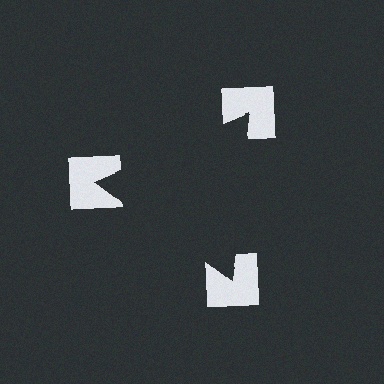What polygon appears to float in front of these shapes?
An illusory triangle — its edges are inferred from the aligned wedge cuts in the notched squares, not physically drawn.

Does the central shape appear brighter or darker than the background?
It typically appears slightly darker than the background, even though no actual brightness change is drawn.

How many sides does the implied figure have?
3 sides.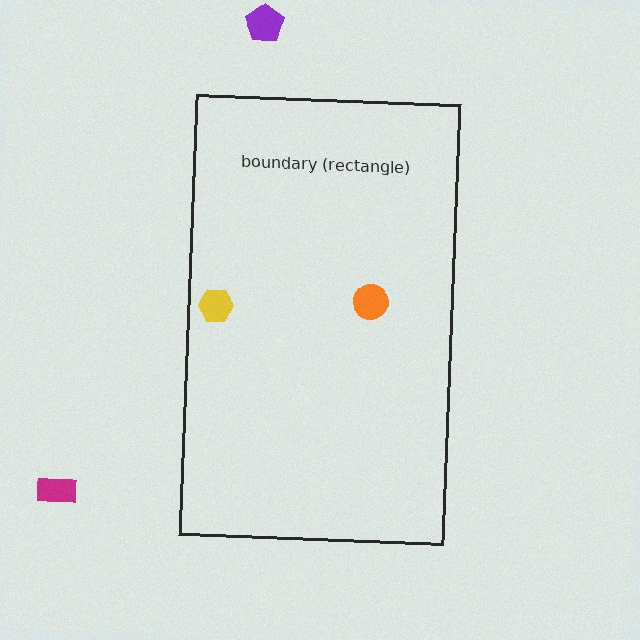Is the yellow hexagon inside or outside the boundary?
Inside.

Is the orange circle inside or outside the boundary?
Inside.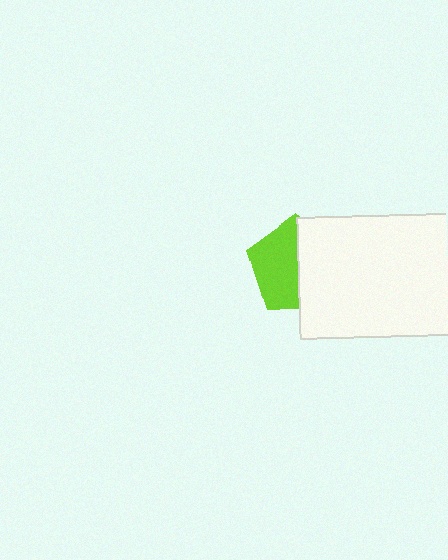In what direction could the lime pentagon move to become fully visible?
The lime pentagon could move left. That would shift it out from behind the white rectangle entirely.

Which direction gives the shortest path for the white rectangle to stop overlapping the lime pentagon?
Moving right gives the shortest separation.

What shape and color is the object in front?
The object in front is a white rectangle.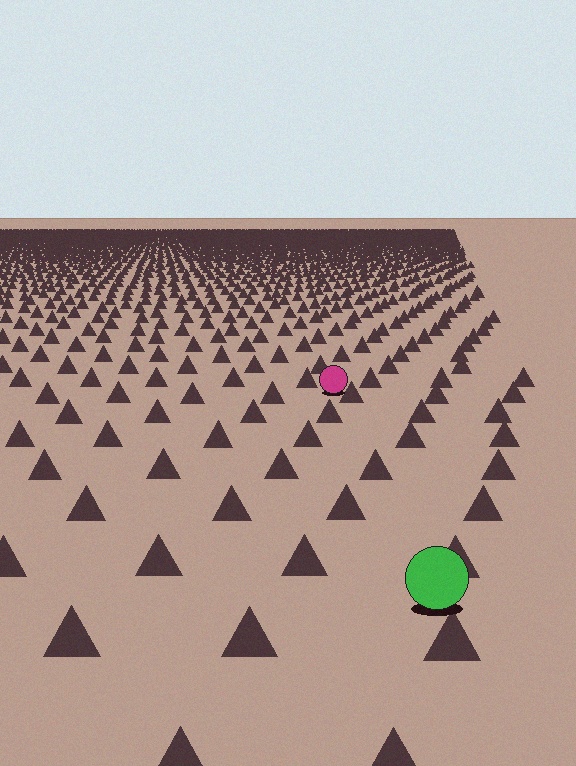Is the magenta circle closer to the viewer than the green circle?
No. The green circle is closer — you can tell from the texture gradient: the ground texture is coarser near it.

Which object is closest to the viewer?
The green circle is closest. The texture marks near it are larger and more spread out.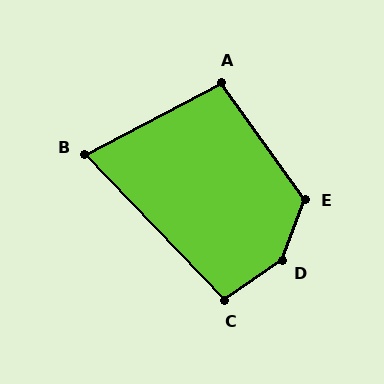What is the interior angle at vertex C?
Approximately 99 degrees (obtuse).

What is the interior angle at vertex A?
Approximately 98 degrees (obtuse).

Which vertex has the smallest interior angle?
B, at approximately 74 degrees.